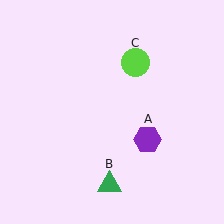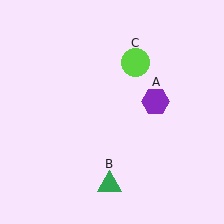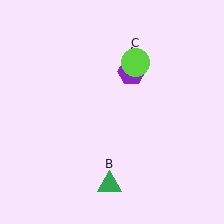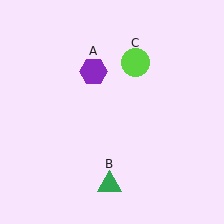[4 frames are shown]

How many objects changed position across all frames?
1 object changed position: purple hexagon (object A).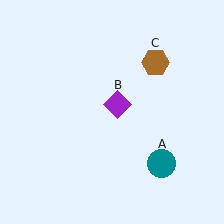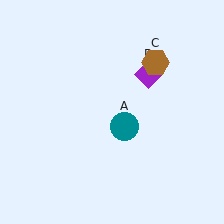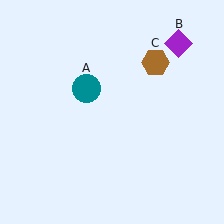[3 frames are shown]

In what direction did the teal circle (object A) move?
The teal circle (object A) moved up and to the left.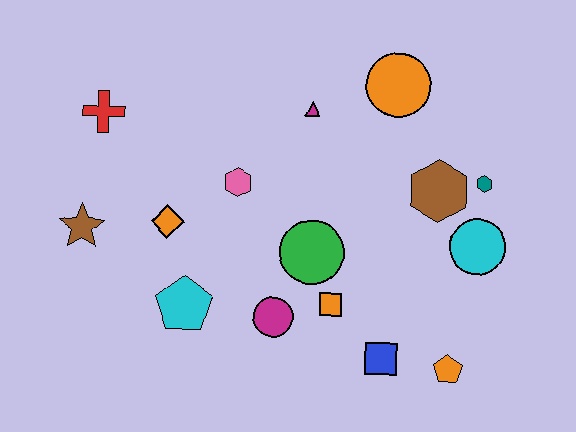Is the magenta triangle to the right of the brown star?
Yes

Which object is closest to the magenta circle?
The orange square is closest to the magenta circle.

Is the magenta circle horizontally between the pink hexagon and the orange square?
Yes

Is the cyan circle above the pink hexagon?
No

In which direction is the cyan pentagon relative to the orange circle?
The cyan pentagon is below the orange circle.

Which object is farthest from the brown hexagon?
The brown star is farthest from the brown hexagon.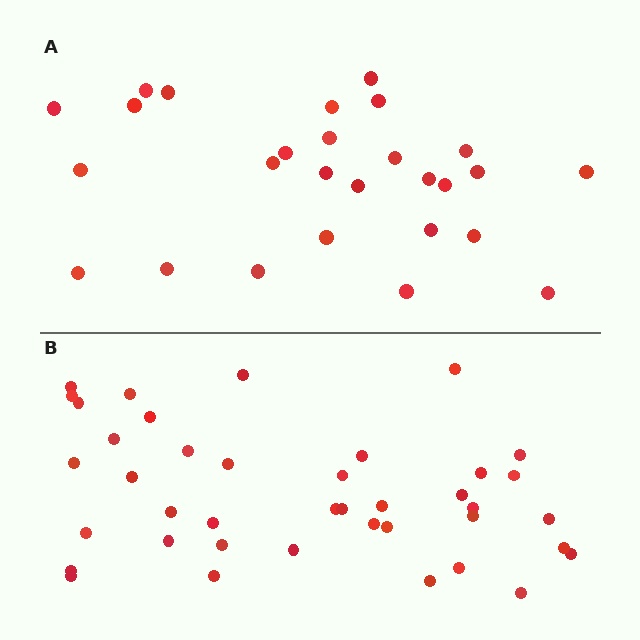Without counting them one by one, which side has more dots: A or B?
Region B (the bottom region) has more dots.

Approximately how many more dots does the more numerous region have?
Region B has approximately 15 more dots than region A.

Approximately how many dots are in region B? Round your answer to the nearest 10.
About 40 dots.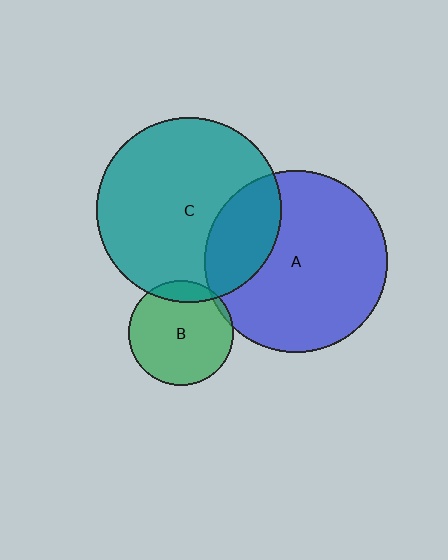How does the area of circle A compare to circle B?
Approximately 3.0 times.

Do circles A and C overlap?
Yes.